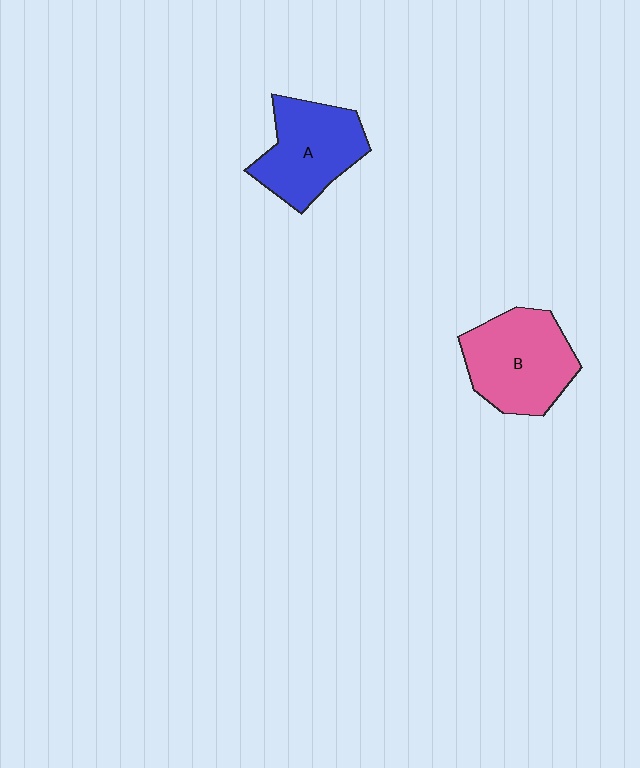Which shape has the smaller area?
Shape A (blue).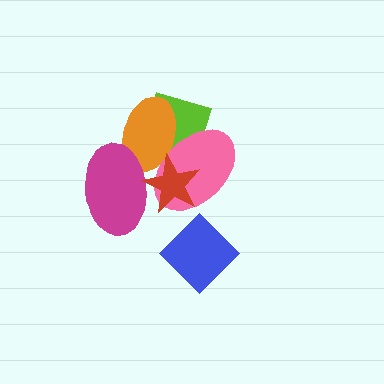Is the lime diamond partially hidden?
Yes, it is partially covered by another shape.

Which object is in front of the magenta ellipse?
The red star is in front of the magenta ellipse.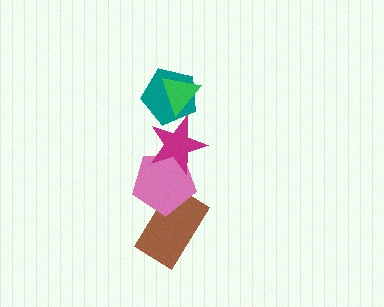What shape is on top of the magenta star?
The teal pentagon is on top of the magenta star.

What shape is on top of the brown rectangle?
The pink pentagon is on top of the brown rectangle.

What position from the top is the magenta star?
The magenta star is 3rd from the top.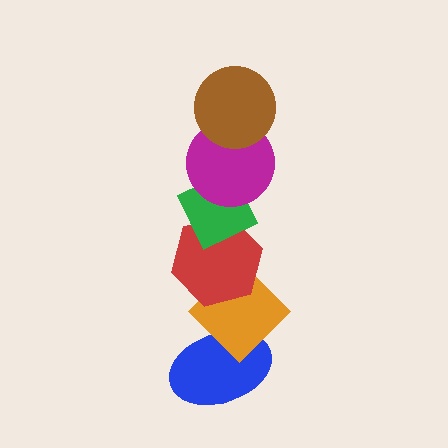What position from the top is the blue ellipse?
The blue ellipse is 6th from the top.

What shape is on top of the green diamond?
The magenta circle is on top of the green diamond.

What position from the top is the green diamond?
The green diamond is 3rd from the top.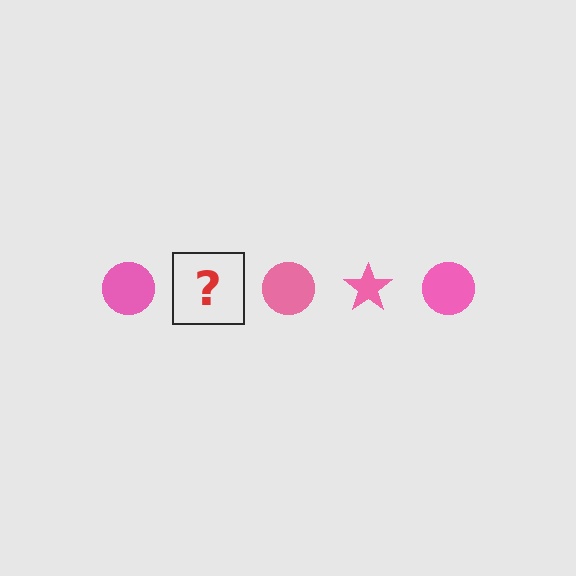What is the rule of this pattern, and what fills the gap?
The rule is that the pattern cycles through circle, star shapes in pink. The gap should be filled with a pink star.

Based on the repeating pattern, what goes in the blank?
The blank should be a pink star.